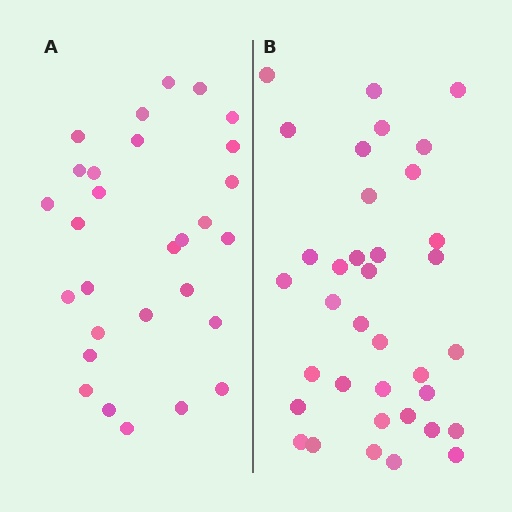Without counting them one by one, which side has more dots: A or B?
Region B (the right region) has more dots.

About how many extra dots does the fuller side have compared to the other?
Region B has roughly 8 or so more dots than region A.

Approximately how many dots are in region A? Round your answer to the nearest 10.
About 30 dots. (The exact count is 29, which rounds to 30.)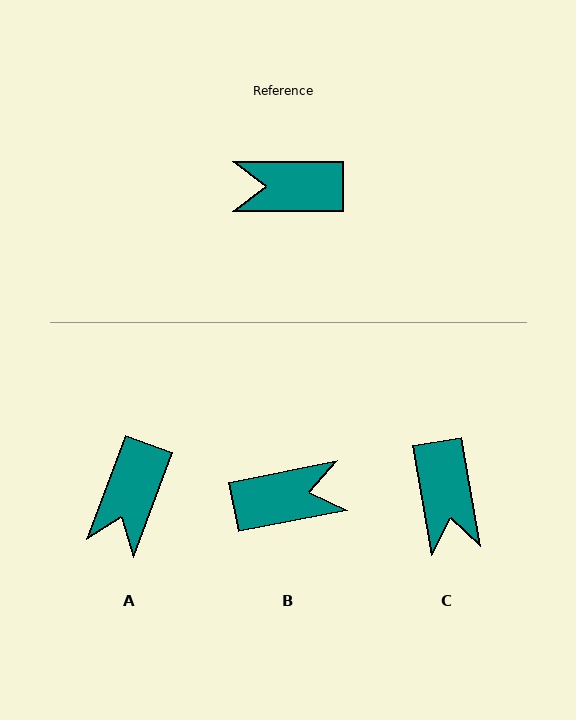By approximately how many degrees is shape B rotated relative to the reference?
Approximately 169 degrees clockwise.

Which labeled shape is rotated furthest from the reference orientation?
B, about 169 degrees away.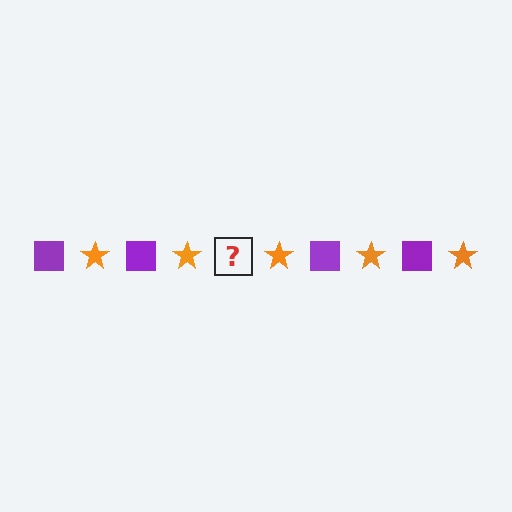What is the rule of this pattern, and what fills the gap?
The rule is that the pattern alternates between purple square and orange star. The gap should be filled with a purple square.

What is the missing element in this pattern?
The missing element is a purple square.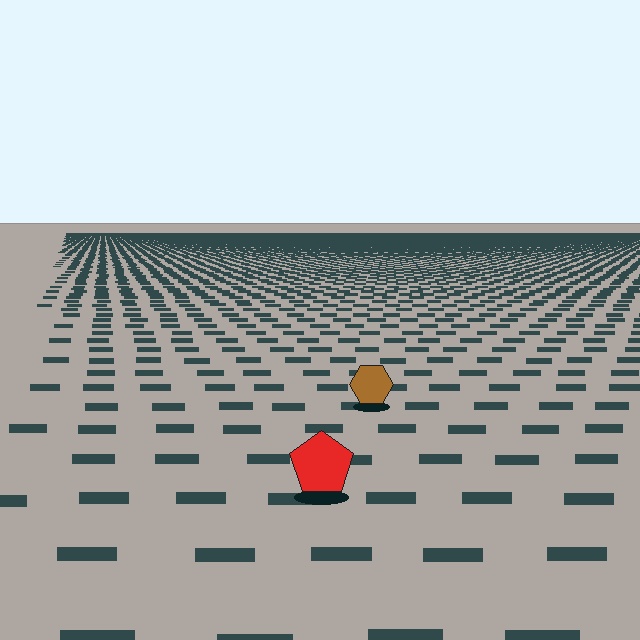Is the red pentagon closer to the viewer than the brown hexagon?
Yes. The red pentagon is closer — you can tell from the texture gradient: the ground texture is coarser near it.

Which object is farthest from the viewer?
The brown hexagon is farthest from the viewer. It appears smaller and the ground texture around it is denser.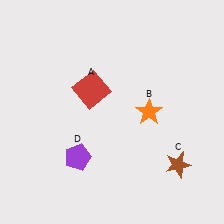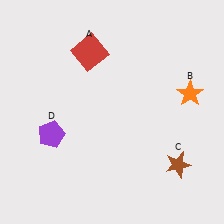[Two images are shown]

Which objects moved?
The objects that moved are: the red square (A), the orange star (B), the purple pentagon (D).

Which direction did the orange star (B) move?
The orange star (B) moved right.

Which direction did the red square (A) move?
The red square (A) moved up.